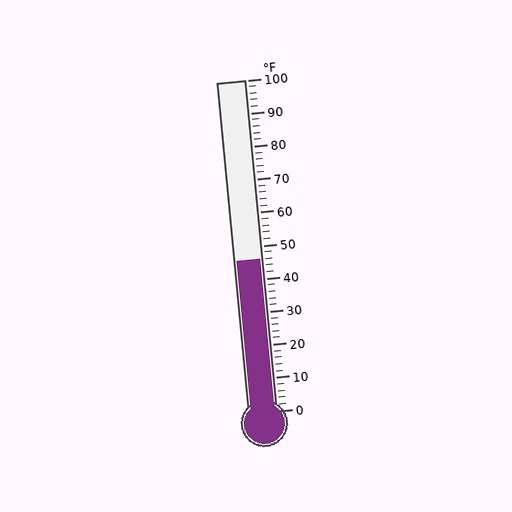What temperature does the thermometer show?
The thermometer shows approximately 46°F.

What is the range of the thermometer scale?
The thermometer scale ranges from 0°F to 100°F.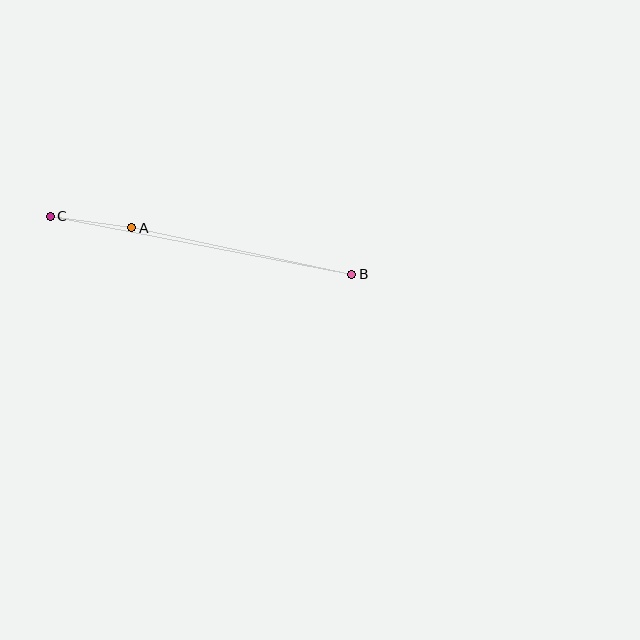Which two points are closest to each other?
Points A and C are closest to each other.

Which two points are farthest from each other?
Points B and C are farthest from each other.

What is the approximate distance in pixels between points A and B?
The distance between A and B is approximately 225 pixels.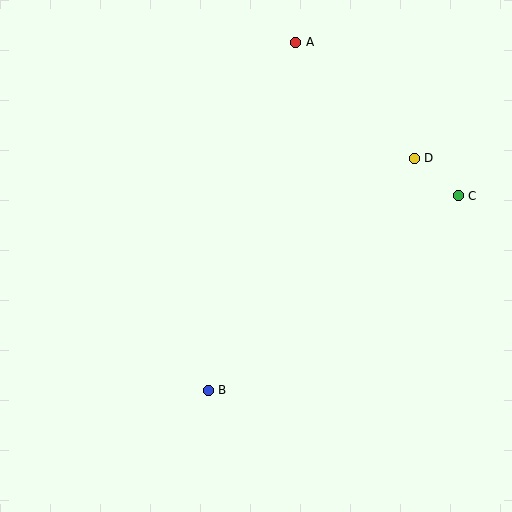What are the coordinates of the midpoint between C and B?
The midpoint between C and B is at (333, 293).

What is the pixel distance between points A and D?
The distance between A and D is 166 pixels.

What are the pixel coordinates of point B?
Point B is at (208, 390).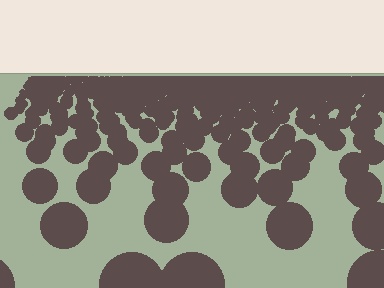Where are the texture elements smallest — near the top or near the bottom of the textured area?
Near the top.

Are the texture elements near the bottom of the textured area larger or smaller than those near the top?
Larger. Near the bottom, elements are closer to the viewer and appear at a bigger on-screen size.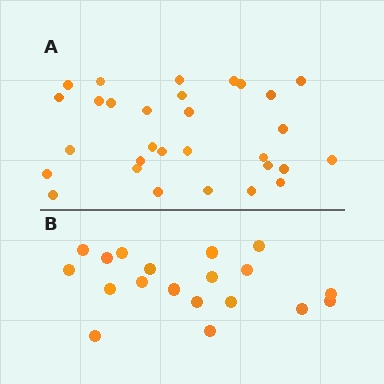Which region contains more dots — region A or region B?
Region A (the top region) has more dots.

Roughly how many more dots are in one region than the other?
Region A has roughly 12 or so more dots than region B.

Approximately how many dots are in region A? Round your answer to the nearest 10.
About 30 dots.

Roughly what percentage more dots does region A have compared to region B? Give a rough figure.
About 60% more.